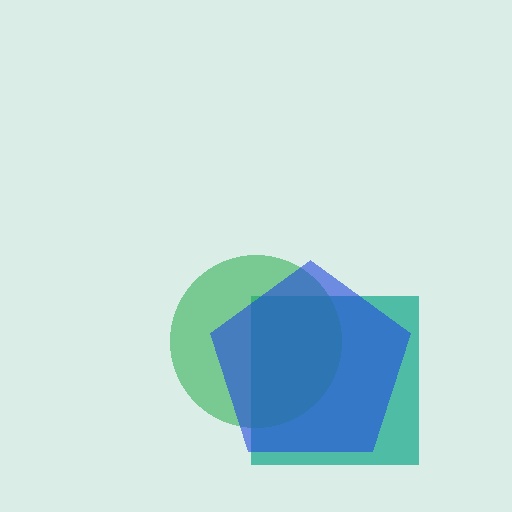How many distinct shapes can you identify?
There are 3 distinct shapes: a teal square, a green circle, a blue pentagon.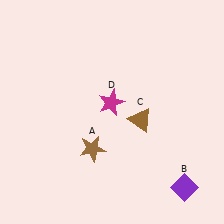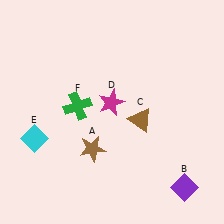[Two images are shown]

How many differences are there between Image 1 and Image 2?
There are 2 differences between the two images.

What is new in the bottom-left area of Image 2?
A cyan diamond (E) was added in the bottom-left area of Image 2.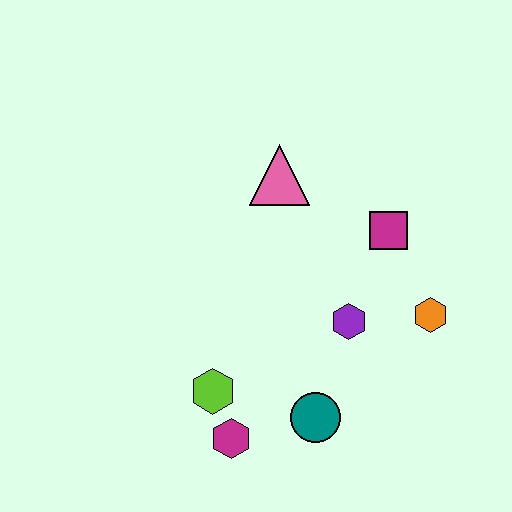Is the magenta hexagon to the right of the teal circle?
No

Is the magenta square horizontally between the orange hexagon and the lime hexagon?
Yes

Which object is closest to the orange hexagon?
The purple hexagon is closest to the orange hexagon.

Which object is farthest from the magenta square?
The magenta hexagon is farthest from the magenta square.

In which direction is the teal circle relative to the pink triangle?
The teal circle is below the pink triangle.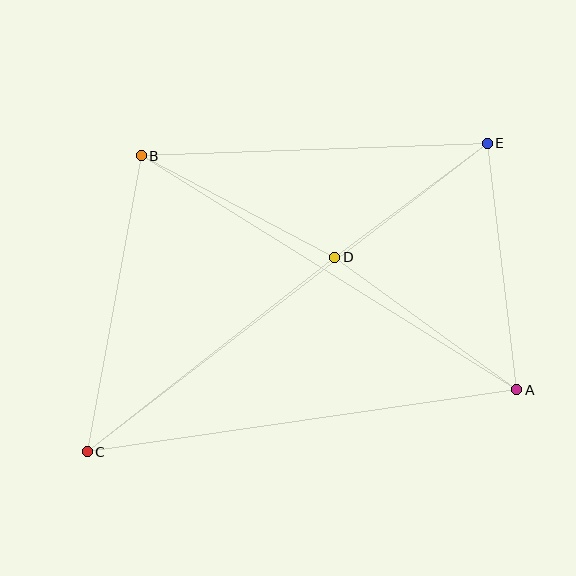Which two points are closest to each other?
Points D and E are closest to each other.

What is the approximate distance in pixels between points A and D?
The distance between A and D is approximately 225 pixels.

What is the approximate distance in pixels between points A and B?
The distance between A and B is approximately 443 pixels.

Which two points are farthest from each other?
Points C and E are farthest from each other.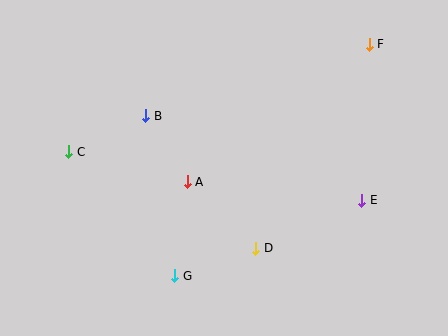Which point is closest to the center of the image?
Point A at (187, 182) is closest to the center.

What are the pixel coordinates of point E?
Point E is at (362, 200).